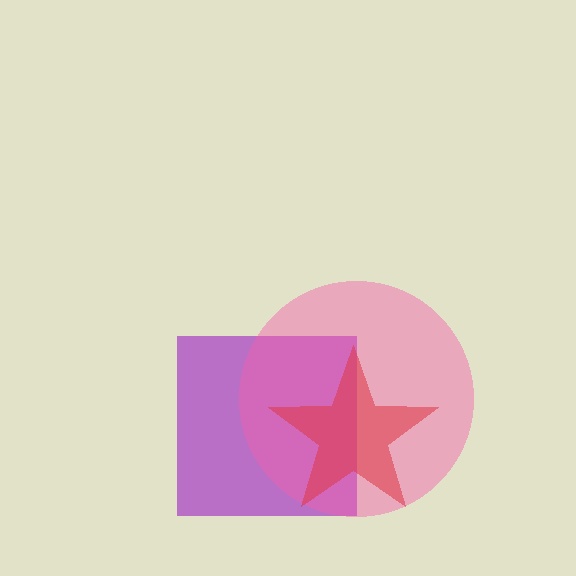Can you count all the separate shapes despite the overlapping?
Yes, there are 3 separate shapes.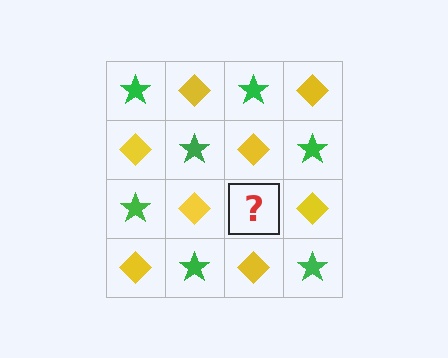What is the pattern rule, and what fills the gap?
The rule is that it alternates green star and yellow diamond in a checkerboard pattern. The gap should be filled with a green star.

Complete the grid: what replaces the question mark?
The question mark should be replaced with a green star.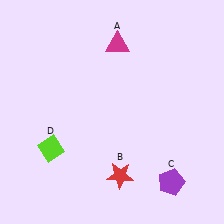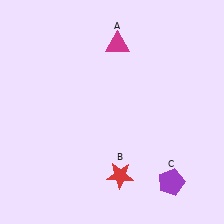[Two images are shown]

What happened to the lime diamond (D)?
The lime diamond (D) was removed in Image 2. It was in the bottom-left area of Image 1.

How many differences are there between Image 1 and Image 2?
There is 1 difference between the two images.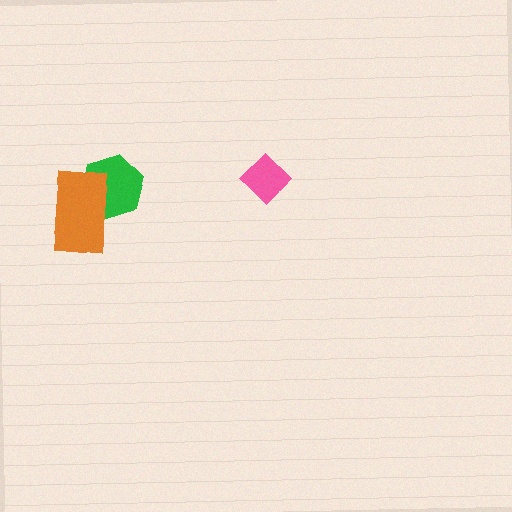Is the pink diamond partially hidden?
No, no other shape covers it.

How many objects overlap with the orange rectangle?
1 object overlaps with the orange rectangle.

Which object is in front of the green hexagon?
The orange rectangle is in front of the green hexagon.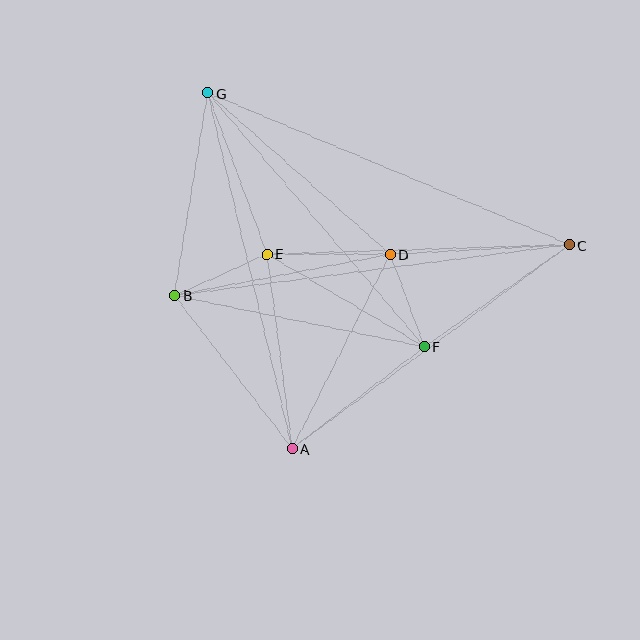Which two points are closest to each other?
Points D and F are closest to each other.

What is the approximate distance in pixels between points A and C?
The distance between A and C is approximately 344 pixels.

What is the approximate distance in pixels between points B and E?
The distance between B and E is approximately 101 pixels.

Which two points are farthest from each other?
Points B and C are farthest from each other.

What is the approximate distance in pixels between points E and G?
The distance between E and G is approximately 171 pixels.